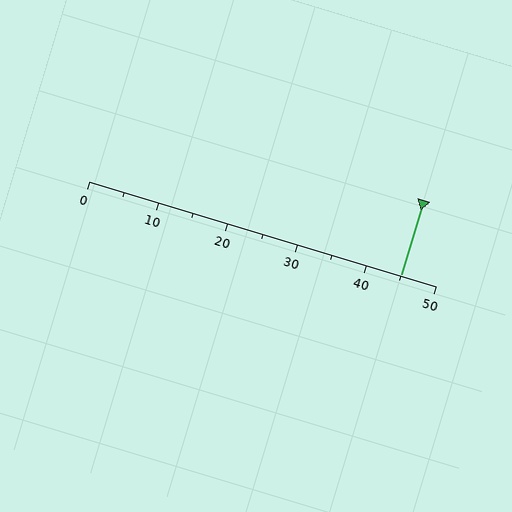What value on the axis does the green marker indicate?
The marker indicates approximately 45.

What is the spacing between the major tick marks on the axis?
The major ticks are spaced 10 apart.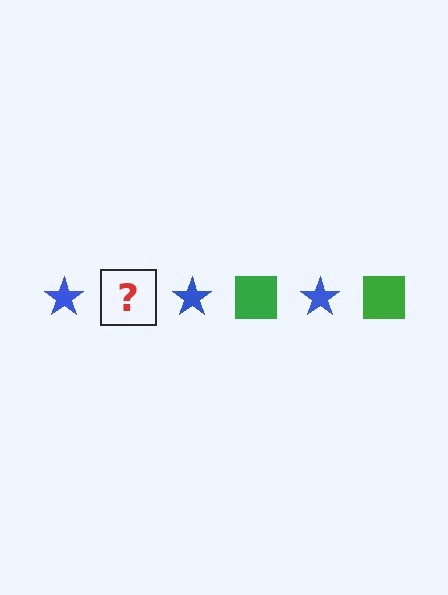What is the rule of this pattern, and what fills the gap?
The rule is that the pattern alternates between blue star and green square. The gap should be filled with a green square.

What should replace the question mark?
The question mark should be replaced with a green square.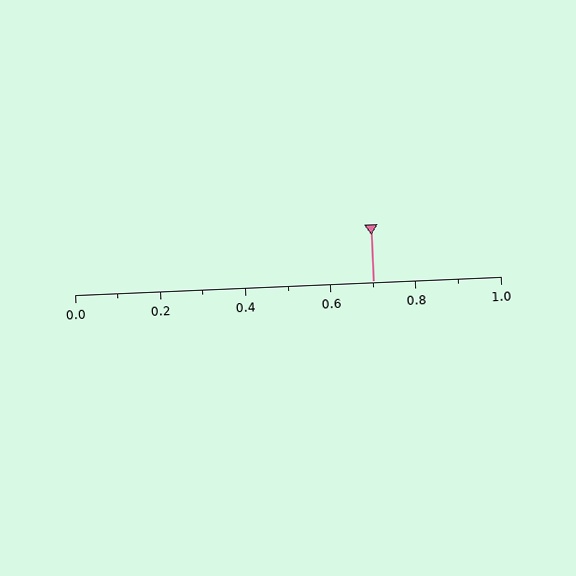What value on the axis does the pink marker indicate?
The marker indicates approximately 0.7.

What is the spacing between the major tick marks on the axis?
The major ticks are spaced 0.2 apart.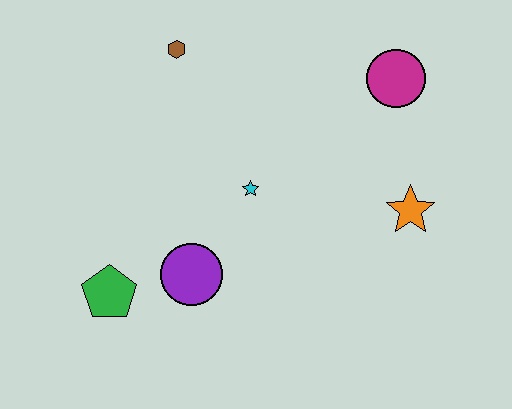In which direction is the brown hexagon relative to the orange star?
The brown hexagon is to the left of the orange star.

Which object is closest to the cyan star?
The purple circle is closest to the cyan star.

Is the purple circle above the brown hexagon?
No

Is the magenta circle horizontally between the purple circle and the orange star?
Yes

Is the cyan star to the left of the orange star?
Yes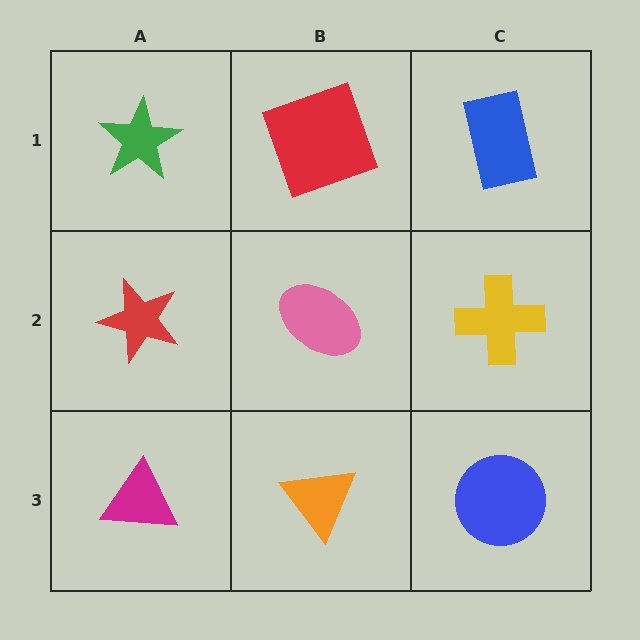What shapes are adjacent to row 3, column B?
A pink ellipse (row 2, column B), a magenta triangle (row 3, column A), a blue circle (row 3, column C).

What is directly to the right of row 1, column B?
A blue rectangle.